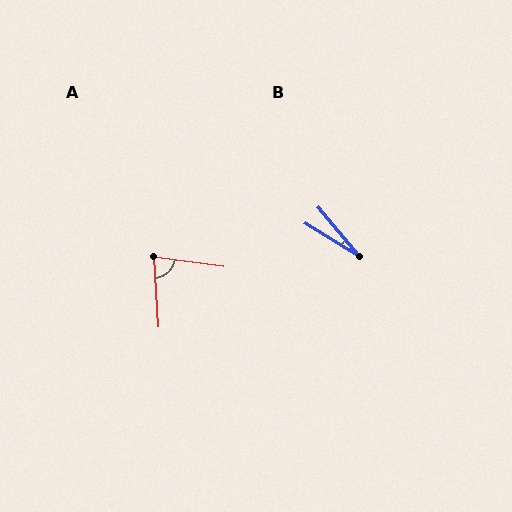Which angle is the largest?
A, at approximately 78 degrees.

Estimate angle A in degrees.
Approximately 78 degrees.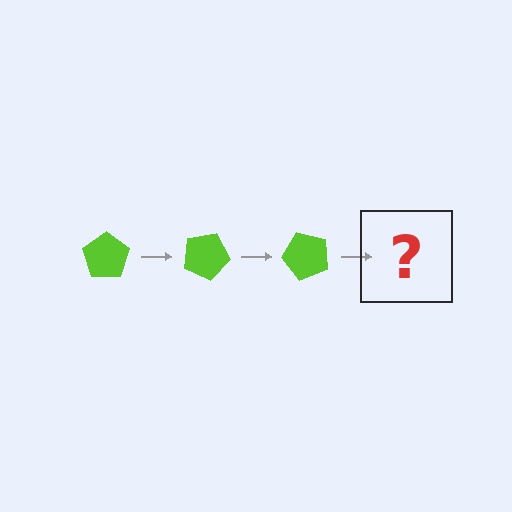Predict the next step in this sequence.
The next step is a lime pentagon rotated 75 degrees.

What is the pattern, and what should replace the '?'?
The pattern is that the pentagon rotates 25 degrees each step. The '?' should be a lime pentagon rotated 75 degrees.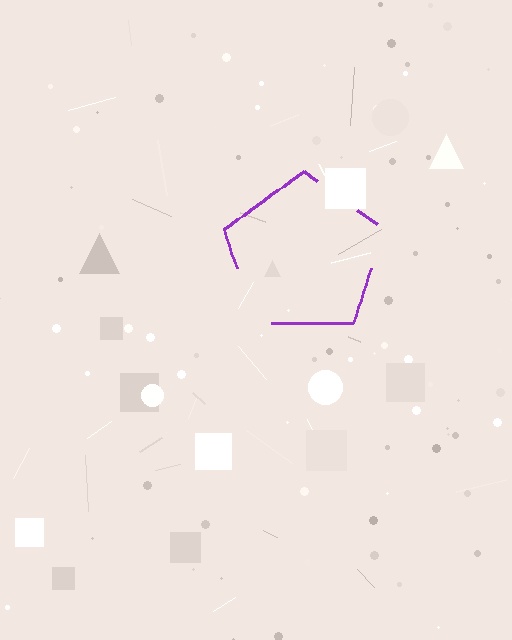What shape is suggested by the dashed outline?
The dashed outline suggests a pentagon.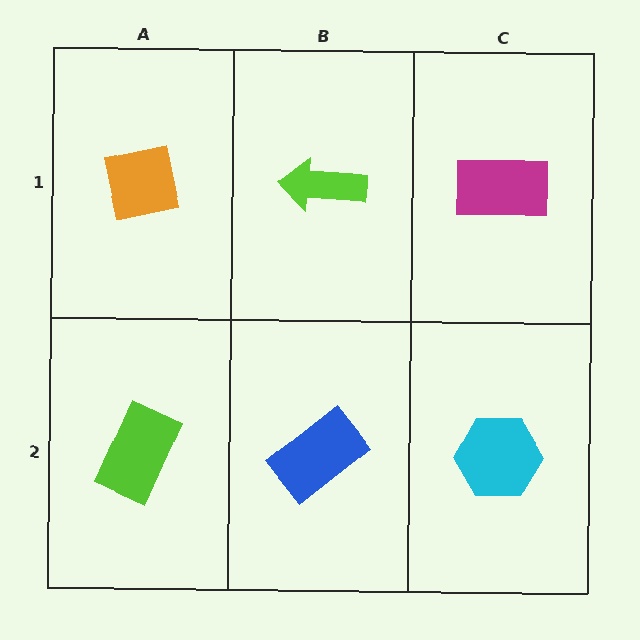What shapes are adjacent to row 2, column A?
An orange square (row 1, column A), a blue rectangle (row 2, column B).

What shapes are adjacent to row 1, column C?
A cyan hexagon (row 2, column C), a lime arrow (row 1, column B).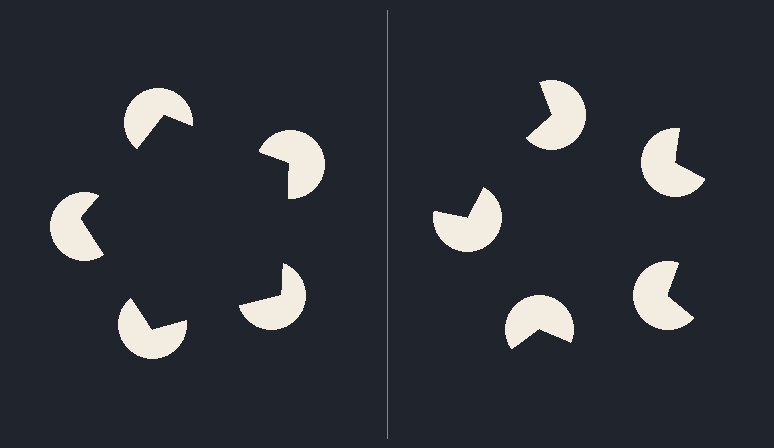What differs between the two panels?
The pac-man discs are positioned identically on both sides; only the wedge orientations differ. On the left they align to a pentagon; on the right they are misaligned.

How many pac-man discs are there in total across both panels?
10 — 5 on each side.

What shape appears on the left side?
An illusory pentagon.